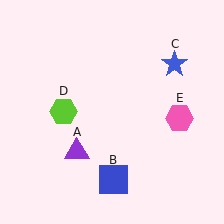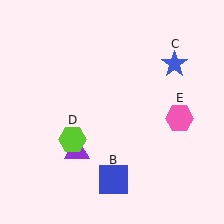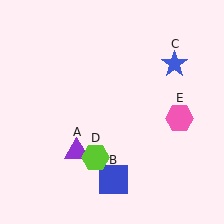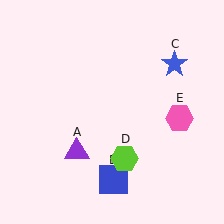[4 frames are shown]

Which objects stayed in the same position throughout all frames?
Purple triangle (object A) and blue square (object B) and blue star (object C) and pink hexagon (object E) remained stationary.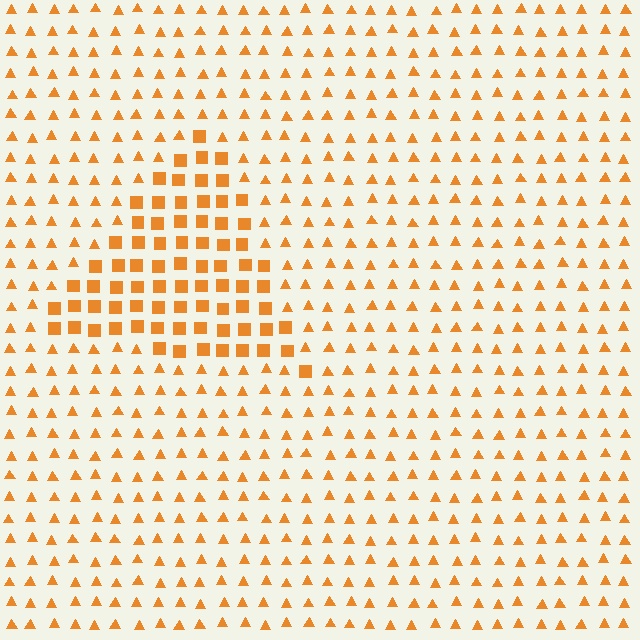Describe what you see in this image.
The image is filled with small orange elements arranged in a uniform grid. A triangle-shaped region contains squares, while the surrounding area contains triangles. The boundary is defined purely by the change in element shape.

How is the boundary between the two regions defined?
The boundary is defined by a change in element shape: squares inside vs. triangles outside. All elements share the same color and spacing.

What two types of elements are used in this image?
The image uses squares inside the triangle region and triangles outside it.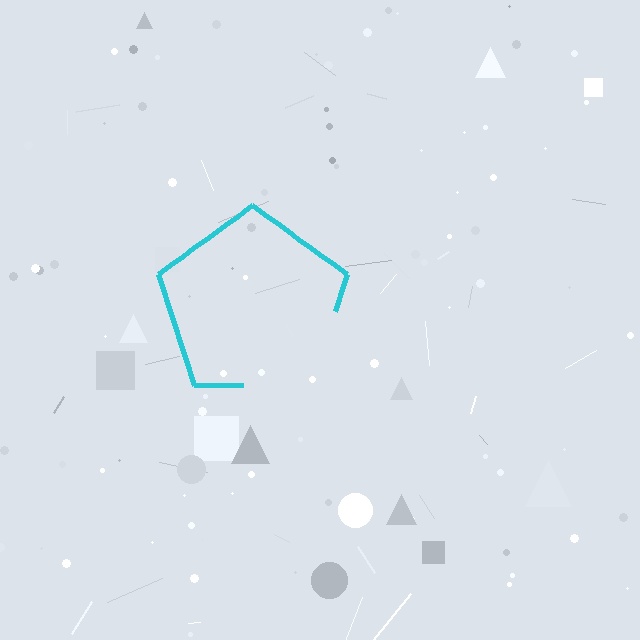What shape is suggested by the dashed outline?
The dashed outline suggests a pentagon.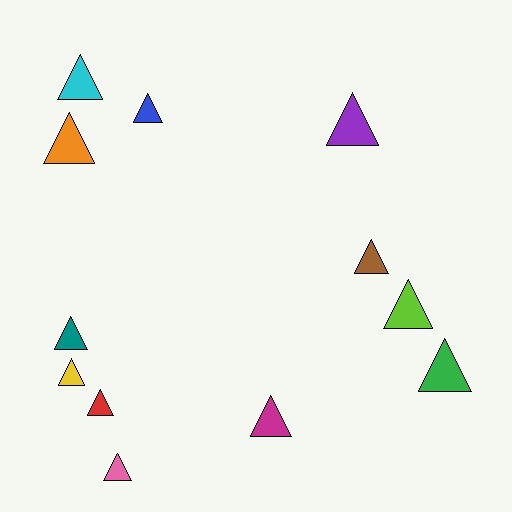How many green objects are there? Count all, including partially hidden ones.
There is 1 green object.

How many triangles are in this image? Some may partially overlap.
There are 12 triangles.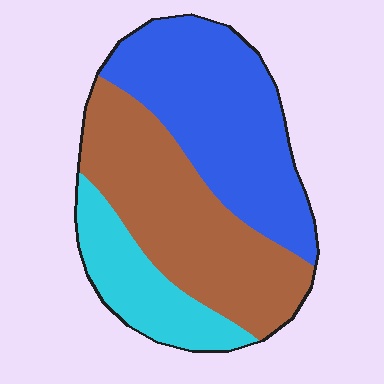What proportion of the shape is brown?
Brown takes up about two fifths (2/5) of the shape.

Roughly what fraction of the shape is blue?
Blue takes up between a quarter and a half of the shape.